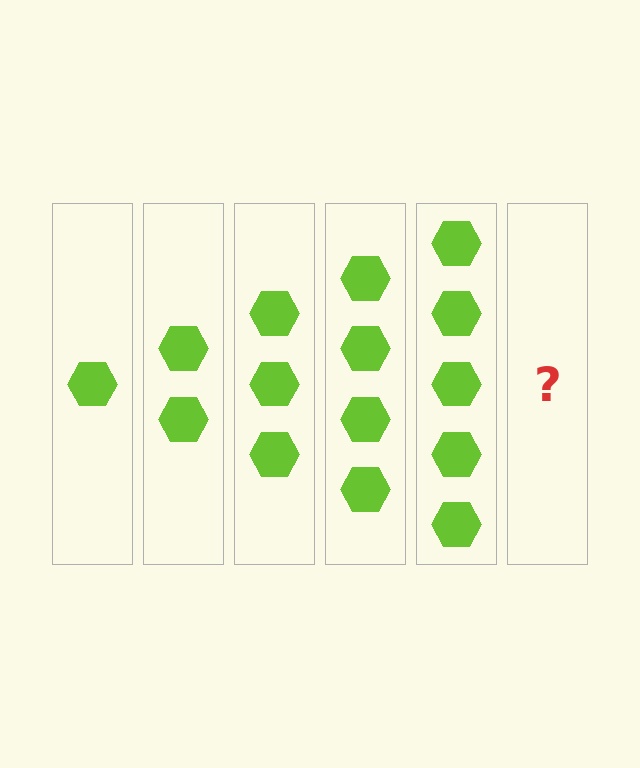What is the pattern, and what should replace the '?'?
The pattern is that each step adds one more hexagon. The '?' should be 6 hexagons.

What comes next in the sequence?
The next element should be 6 hexagons.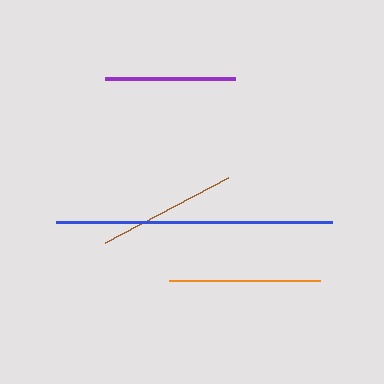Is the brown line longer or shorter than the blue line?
The blue line is longer than the brown line.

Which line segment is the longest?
The blue line is the longest at approximately 276 pixels.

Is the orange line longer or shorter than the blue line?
The blue line is longer than the orange line.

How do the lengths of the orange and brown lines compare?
The orange and brown lines are approximately the same length.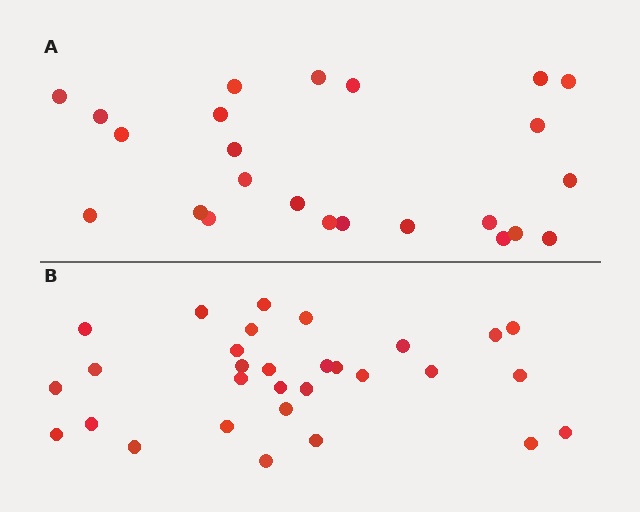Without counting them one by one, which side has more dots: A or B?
Region B (the bottom region) has more dots.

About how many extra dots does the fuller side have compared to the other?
Region B has about 6 more dots than region A.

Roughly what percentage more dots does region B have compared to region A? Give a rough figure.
About 25% more.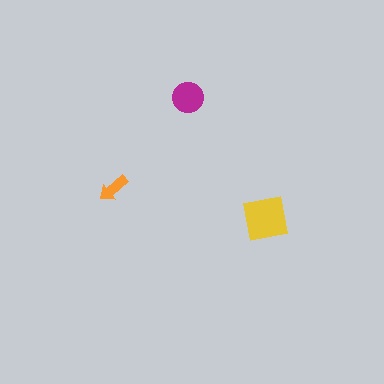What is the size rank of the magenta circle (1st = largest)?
2nd.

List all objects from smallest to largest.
The orange arrow, the magenta circle, the yellow square.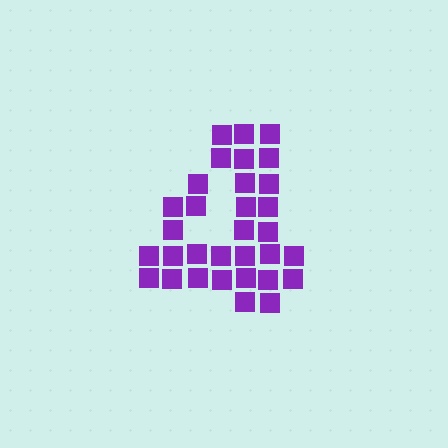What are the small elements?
The small elements are squares.